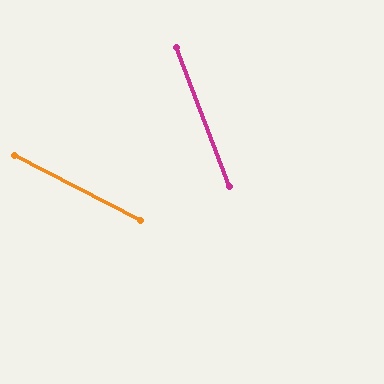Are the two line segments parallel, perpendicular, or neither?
Neither parallel nor perpendicular — they differ by about 42°.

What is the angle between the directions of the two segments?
Approximately 42 degrees.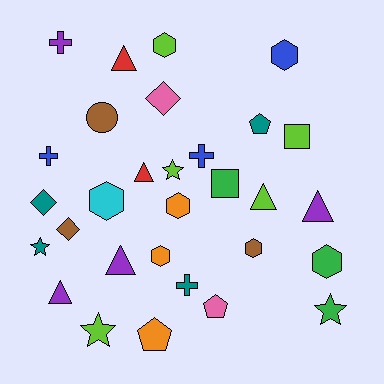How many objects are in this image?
There are 30 objects.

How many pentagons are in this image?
There are 3 pentagons.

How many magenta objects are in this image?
There are no magenta objects.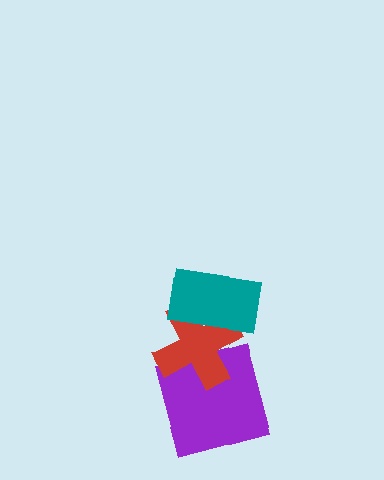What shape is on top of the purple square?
The red cross is on top of the purple square.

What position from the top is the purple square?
The purple square is 3rd from the top.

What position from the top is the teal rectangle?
The teal rectangle is 1st from the top.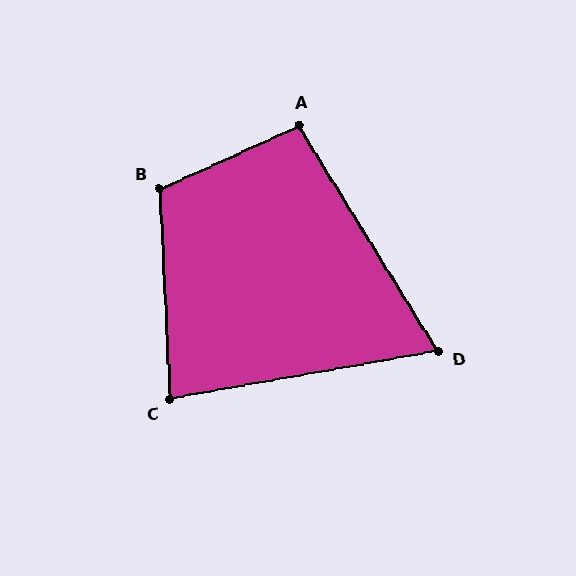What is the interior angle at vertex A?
Approximately 97 degrees (obtuse).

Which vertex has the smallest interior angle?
D, at approximately 69 degrees.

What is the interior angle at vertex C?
Approximately 83 degrees (acute).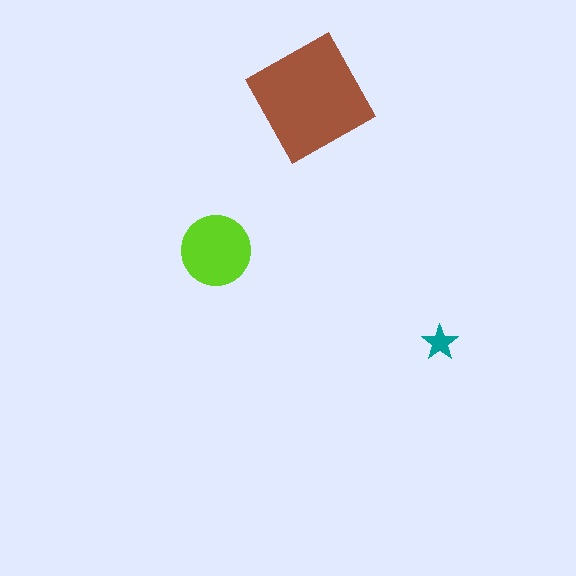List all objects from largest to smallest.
The brown square, the lime circle, the teal star.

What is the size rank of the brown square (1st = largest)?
1st.